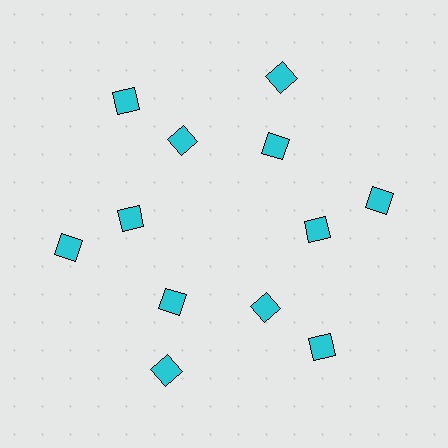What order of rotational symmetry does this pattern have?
This pattern has 6-fold rotational symmetry.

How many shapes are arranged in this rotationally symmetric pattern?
There are 12 shapes, arranged in 6 groups of 2.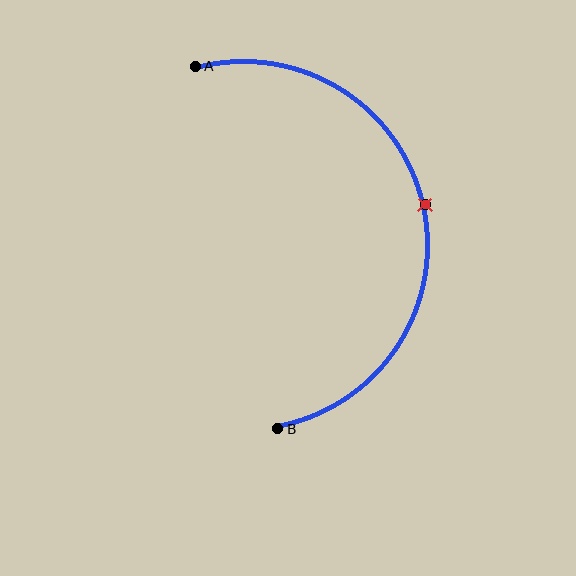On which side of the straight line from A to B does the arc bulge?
The arc bulges to the right of the straight line connecting A and B.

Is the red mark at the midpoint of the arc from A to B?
Yes. The red mark lies on the arc at equal arc-length from both A and B — it is the arc midpoint.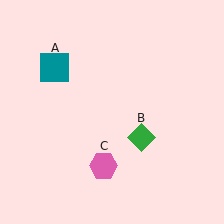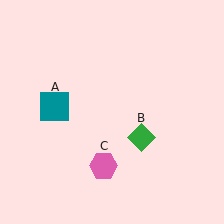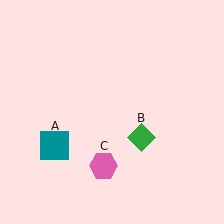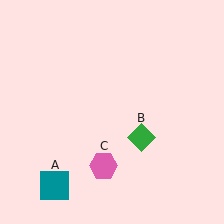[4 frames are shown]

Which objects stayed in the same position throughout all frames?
Green diamond (object B) and pink hexagon (object C) remained stationary.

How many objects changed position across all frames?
1 object changed position: teal square (object A).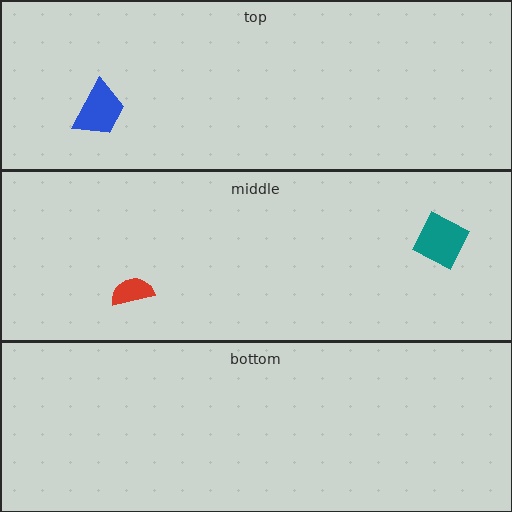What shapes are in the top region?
The blue trapezoid.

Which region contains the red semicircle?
The middle region.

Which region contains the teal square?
The middle region.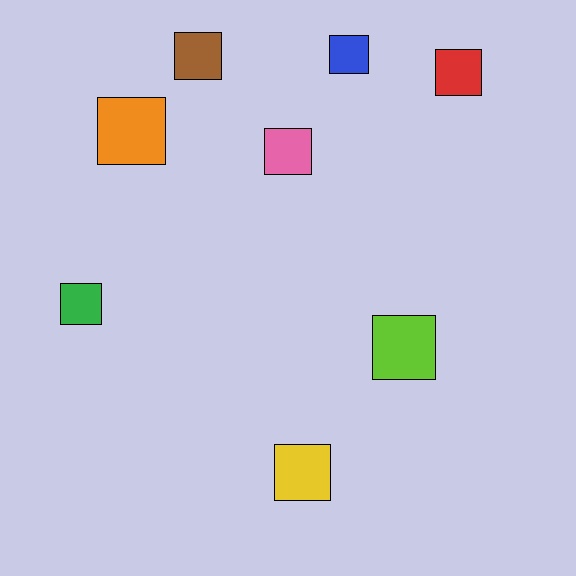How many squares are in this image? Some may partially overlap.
There are 8 squares.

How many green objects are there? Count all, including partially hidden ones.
There is 1 green object.